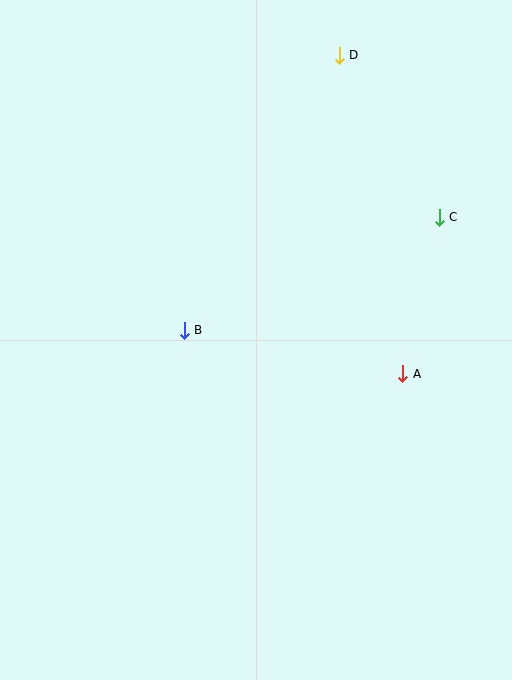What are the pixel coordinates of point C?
Point C is at (439, 217).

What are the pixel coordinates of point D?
Point D is at (339, 55).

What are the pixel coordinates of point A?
Point A is at (403, 374).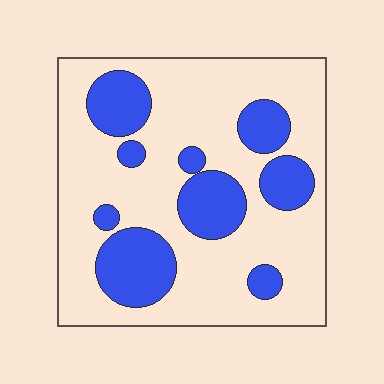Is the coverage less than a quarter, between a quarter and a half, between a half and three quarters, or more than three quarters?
Between a quarter and a half.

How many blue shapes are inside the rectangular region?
9.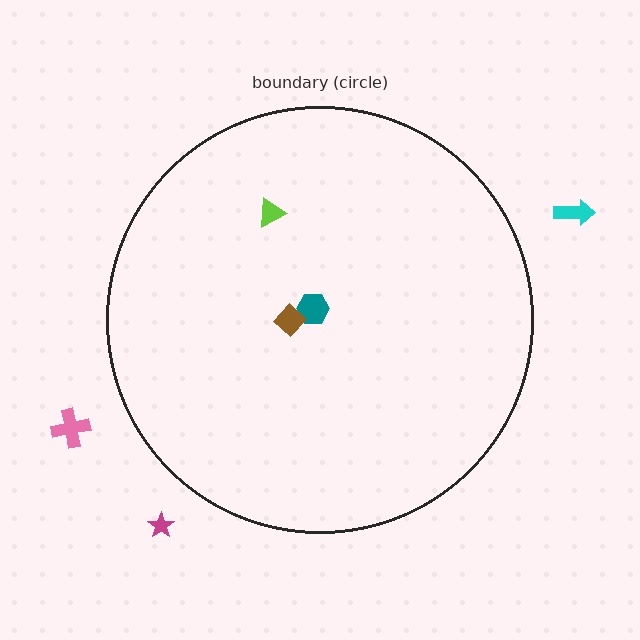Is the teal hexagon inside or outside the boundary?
Inside.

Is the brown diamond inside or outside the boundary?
Inside.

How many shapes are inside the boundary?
3 inside, 3 outside.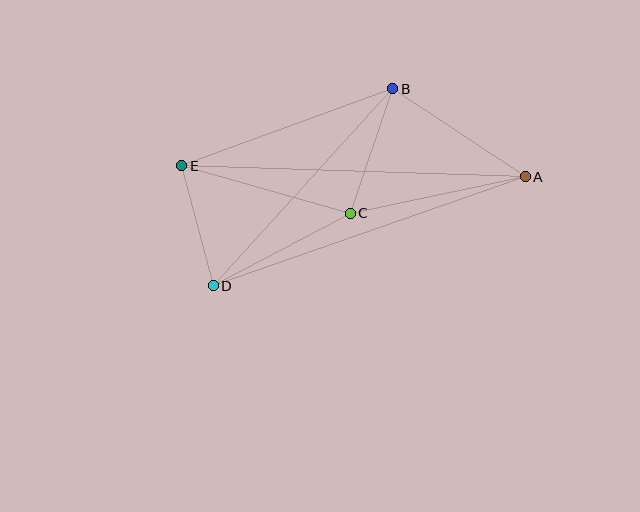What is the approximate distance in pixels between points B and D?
The distance between B and D is approximately 267 pixels.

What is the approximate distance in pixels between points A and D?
The distance between A and D is approximately 331 pixels.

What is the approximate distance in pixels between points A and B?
The distance between A and B is approximately 159 pixels.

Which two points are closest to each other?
Points D and E are closest to each other.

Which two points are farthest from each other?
Points A and E are farthest from each other.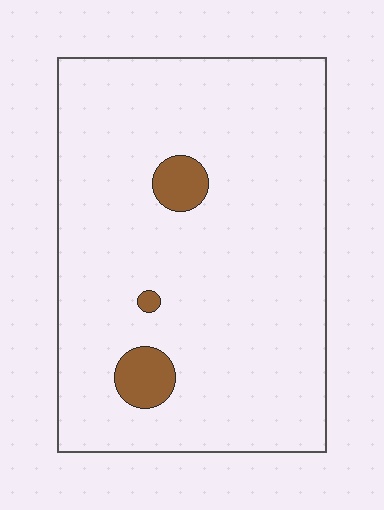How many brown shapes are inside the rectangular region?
3.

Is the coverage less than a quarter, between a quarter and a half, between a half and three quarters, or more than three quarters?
Less than a quarter.